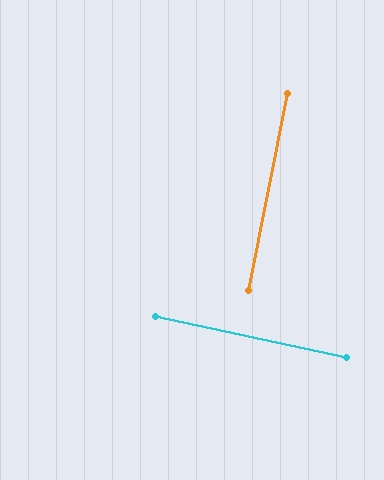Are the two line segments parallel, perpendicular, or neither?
Perpendicular — they meet at approximately 89°.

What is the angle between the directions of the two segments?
Approximately 89 degrees.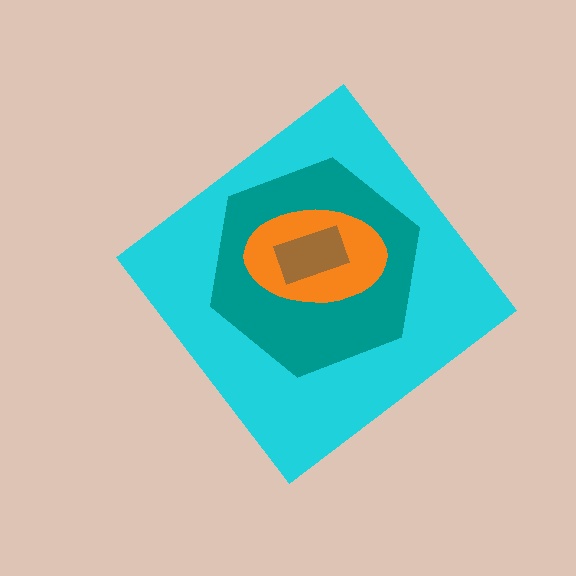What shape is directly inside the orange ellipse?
The brown rectangle.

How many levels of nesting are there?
4.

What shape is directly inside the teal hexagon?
The orange ellipse.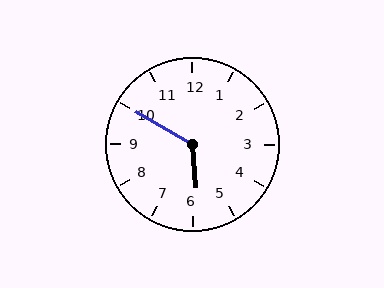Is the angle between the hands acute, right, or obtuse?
It is obtuse.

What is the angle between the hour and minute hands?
Approximately 125 degrees.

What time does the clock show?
5:50.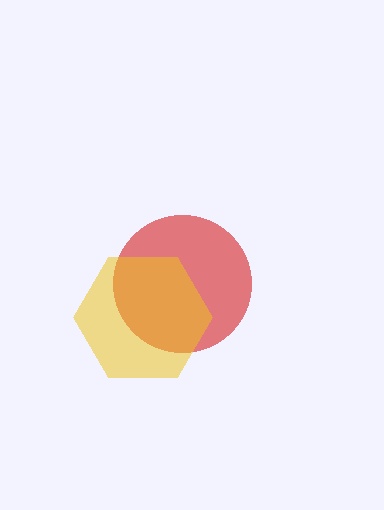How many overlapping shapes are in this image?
There are 2 overlapping shapes in the image.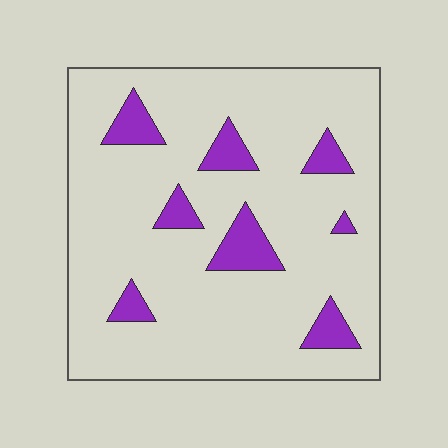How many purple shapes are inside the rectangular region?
8.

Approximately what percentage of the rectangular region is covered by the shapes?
Approximately 15%.